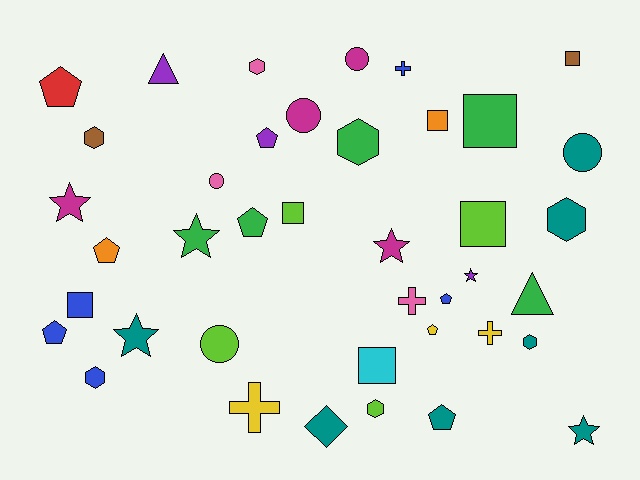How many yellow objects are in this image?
There are 3 yellow objects.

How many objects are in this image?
There are 40 objects.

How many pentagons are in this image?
There are 8 pentagons.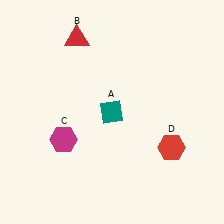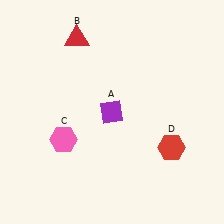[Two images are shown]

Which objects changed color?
A changed from teal to purple. C changed from magenta to pink.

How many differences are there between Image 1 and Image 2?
There are 2 differences between the two images.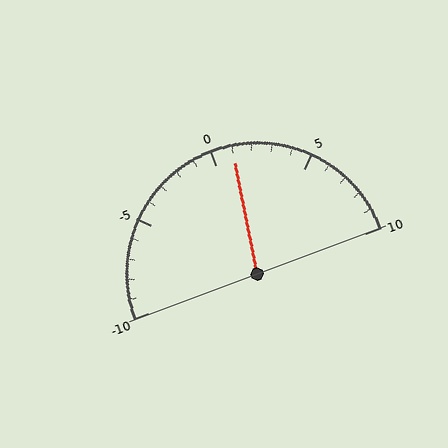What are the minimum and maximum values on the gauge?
The gauge ranges from -10 to 10.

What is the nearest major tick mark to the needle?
The nearest major tick mark is 0.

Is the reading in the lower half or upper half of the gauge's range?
The reading is in the upper half of the range (-10 to 10).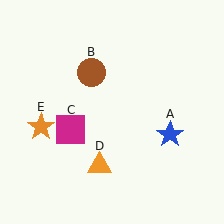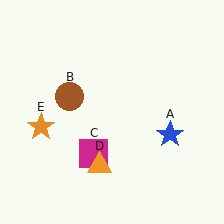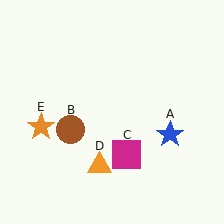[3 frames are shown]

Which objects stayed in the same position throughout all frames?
Blue star (object A) and orange triangle (object D) and orange star (object E) remained stationary.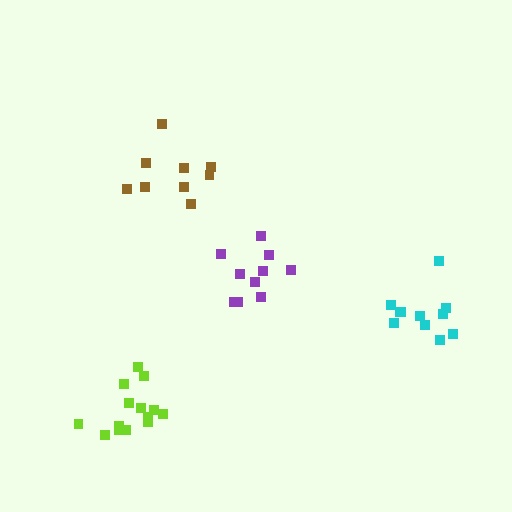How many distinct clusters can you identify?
There are 4 distinct clusters.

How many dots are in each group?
Group 1: 14 dots, Group 2: 10 dots, Group 3: 11 dots, Group 4: 9 dots (44 total).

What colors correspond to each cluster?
The clusters are colored: lime, purple, cyan, brown.